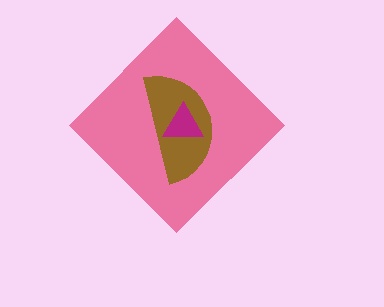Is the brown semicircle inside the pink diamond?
Yes.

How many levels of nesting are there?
3.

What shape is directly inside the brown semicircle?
The magenta triangle.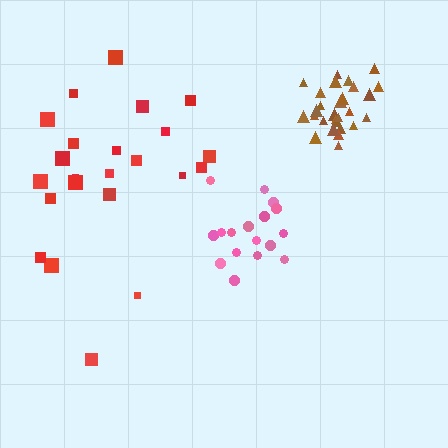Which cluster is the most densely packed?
Brown.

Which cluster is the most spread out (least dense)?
Red.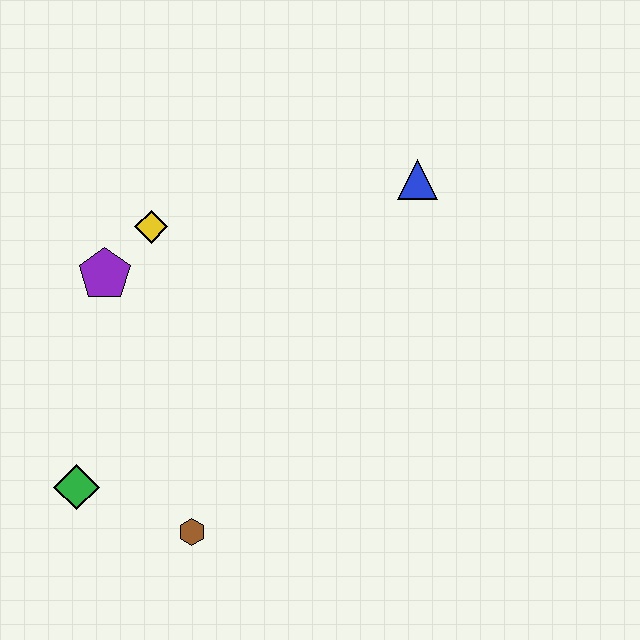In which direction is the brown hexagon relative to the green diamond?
The brown hexagon is to the right of the green diamond.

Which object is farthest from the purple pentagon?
The blue triangle is farthest from the purple pentagon.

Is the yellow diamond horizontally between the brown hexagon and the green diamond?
Yes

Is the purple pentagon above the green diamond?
Yes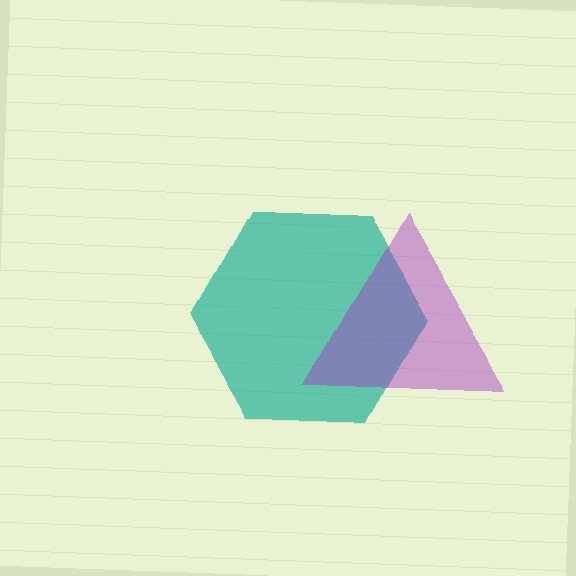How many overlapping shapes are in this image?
There are 2 overlapping shapes in the image.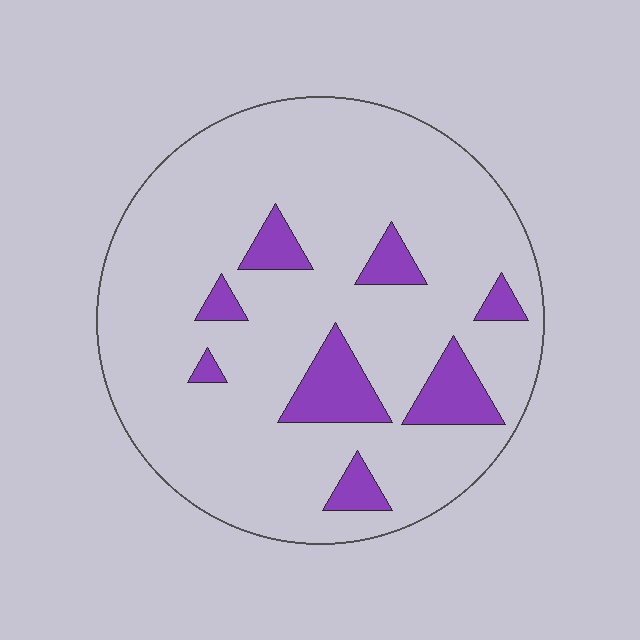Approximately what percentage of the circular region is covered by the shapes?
Approximately 15%.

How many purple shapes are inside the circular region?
8.